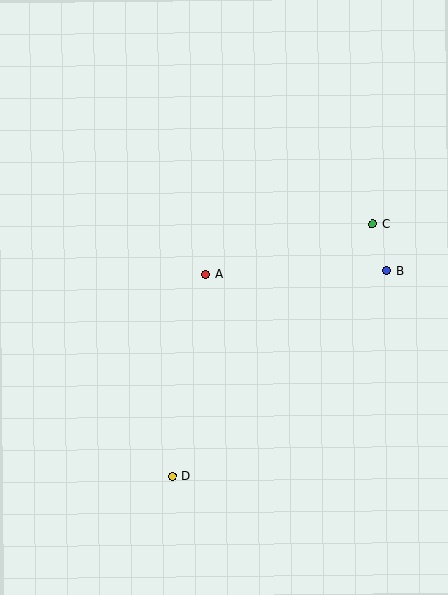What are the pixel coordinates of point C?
Point C is at (373, 224).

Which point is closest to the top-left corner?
Point A is closest to the top-left corner.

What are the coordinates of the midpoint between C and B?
The midpoint between C and B is at (380, 248).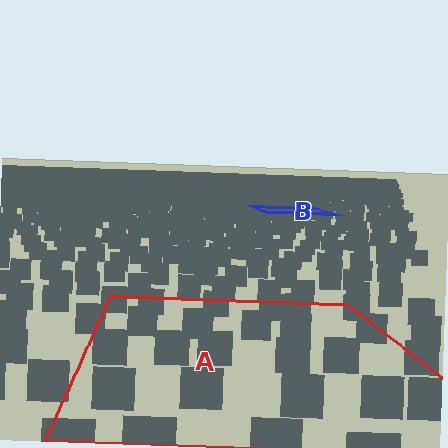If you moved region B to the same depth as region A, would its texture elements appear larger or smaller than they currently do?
They would appear larger. At a closer depth, the same texture elements are projected at a bigger on-screen size.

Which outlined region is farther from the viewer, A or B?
Region B is farther from the viewer — the texture elements inside it appear smaller and more densely packed.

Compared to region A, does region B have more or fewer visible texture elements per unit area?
Region B has more texture elements per unit area — they are packed more densely because it is farther away.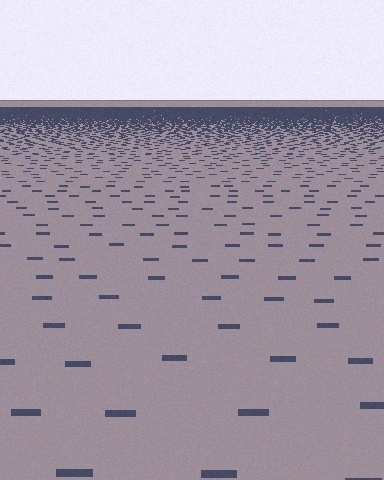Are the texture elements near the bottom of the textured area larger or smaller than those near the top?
Larger. Near the bottom, elements are closer to the viewer and appear at a bigger on-screen size.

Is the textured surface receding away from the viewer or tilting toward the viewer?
The surface is receding away from the viewer. Texture elements get smaller and denser toward the top.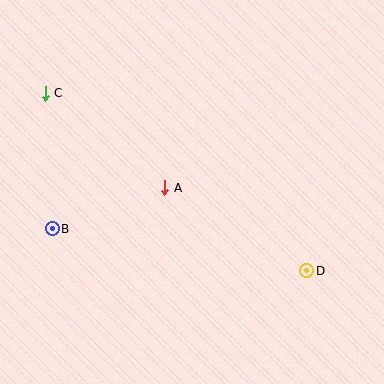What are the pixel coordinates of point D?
Point D is at (307, 271).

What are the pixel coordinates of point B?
Point B is at (52, 229).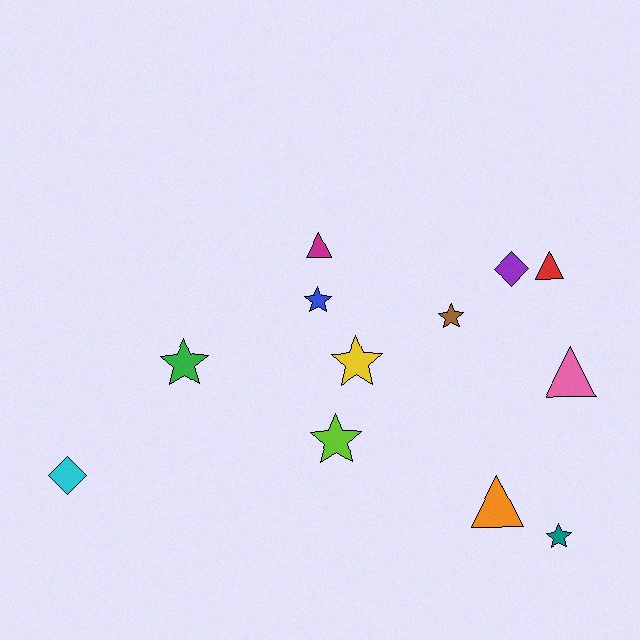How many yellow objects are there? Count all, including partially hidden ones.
There is 1 yellow object.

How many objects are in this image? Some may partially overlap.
There are 12 objects.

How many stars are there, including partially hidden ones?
There are 6 stars.